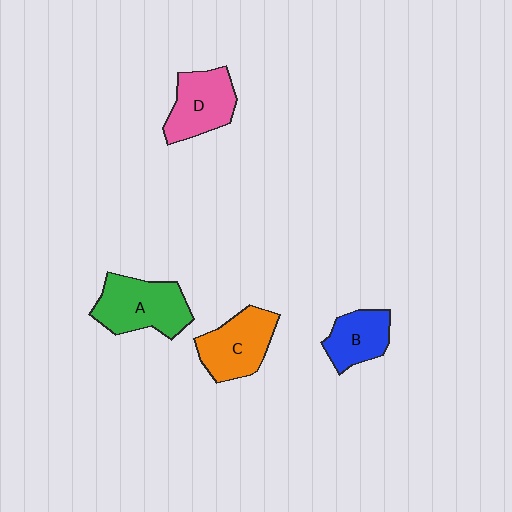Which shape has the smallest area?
Shape B (blue).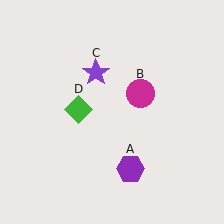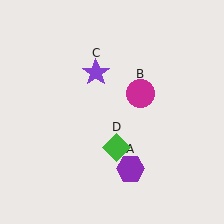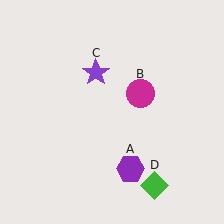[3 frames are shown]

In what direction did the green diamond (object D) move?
The green diamond (object D) moved down and to the right.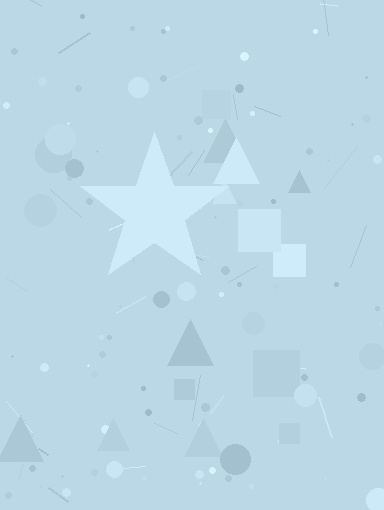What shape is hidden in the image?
A star is hidden in the image.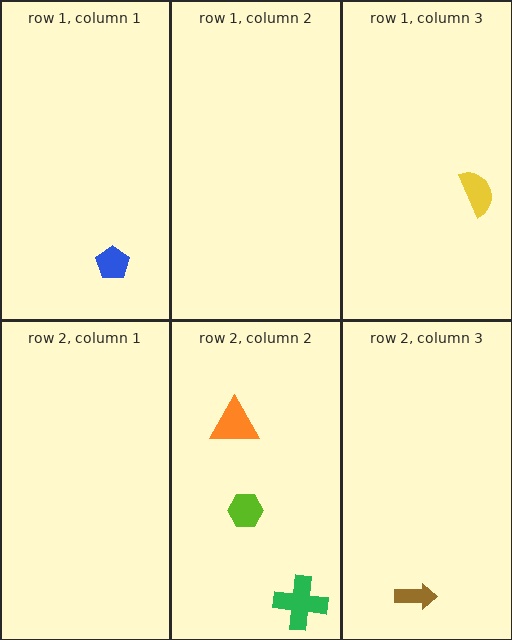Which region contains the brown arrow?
The row 2, column 3 region.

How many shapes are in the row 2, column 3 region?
1.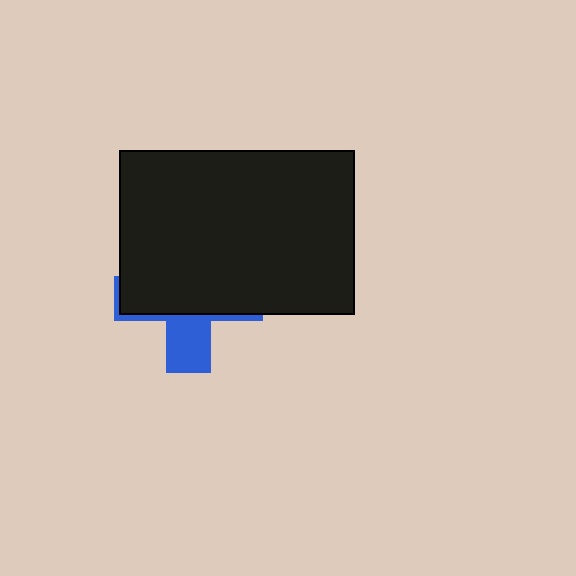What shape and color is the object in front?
The object in front is a black rectangle.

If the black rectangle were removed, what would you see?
You would see the complete blue cross.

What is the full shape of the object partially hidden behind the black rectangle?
The partially hidden object is a blue cross.